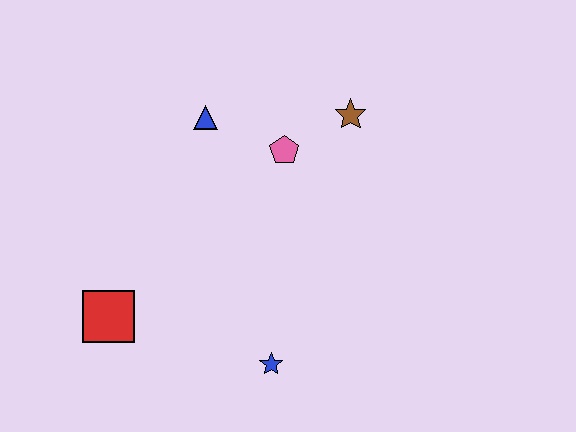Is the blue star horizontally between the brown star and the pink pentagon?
No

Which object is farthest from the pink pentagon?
The red square is farthest from the pink pentagon.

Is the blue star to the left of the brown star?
Yes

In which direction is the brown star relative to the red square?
The brown star is to the right of the red square.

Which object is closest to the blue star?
The red square is closest to the blue star.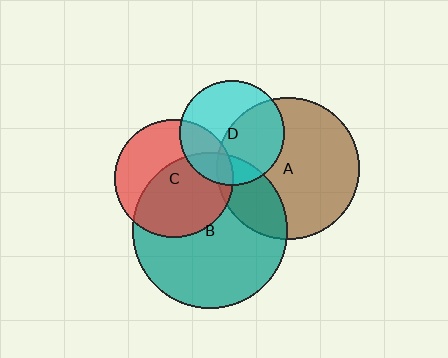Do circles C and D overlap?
Yes.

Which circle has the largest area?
Circle B (teal).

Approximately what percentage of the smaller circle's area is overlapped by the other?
Approximately 25%.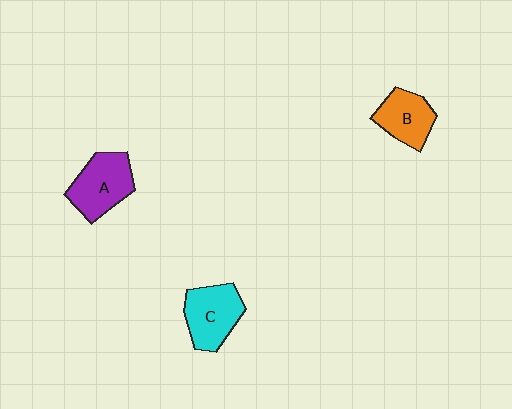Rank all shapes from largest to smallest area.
From largest to smallest: A (purple), C (cyan), B (orange).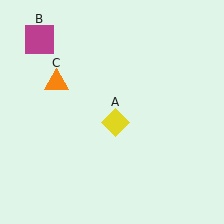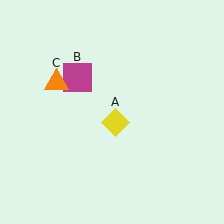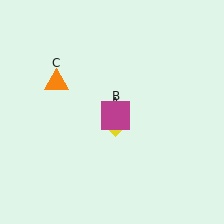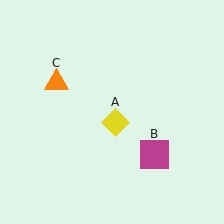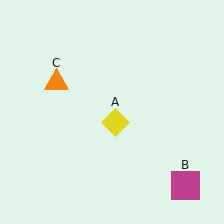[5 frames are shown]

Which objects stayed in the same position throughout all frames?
Yellow diamond (object A) and orange triangle (object C) remained stationary.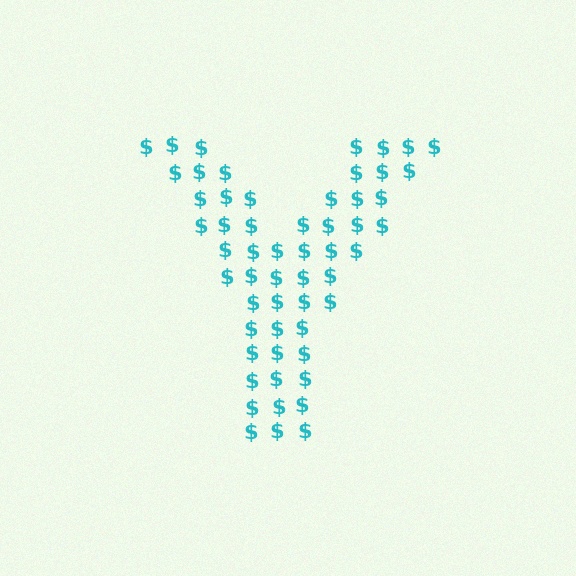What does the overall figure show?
The overall figure shows the letter Y.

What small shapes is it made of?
It is made of small dollar signs.